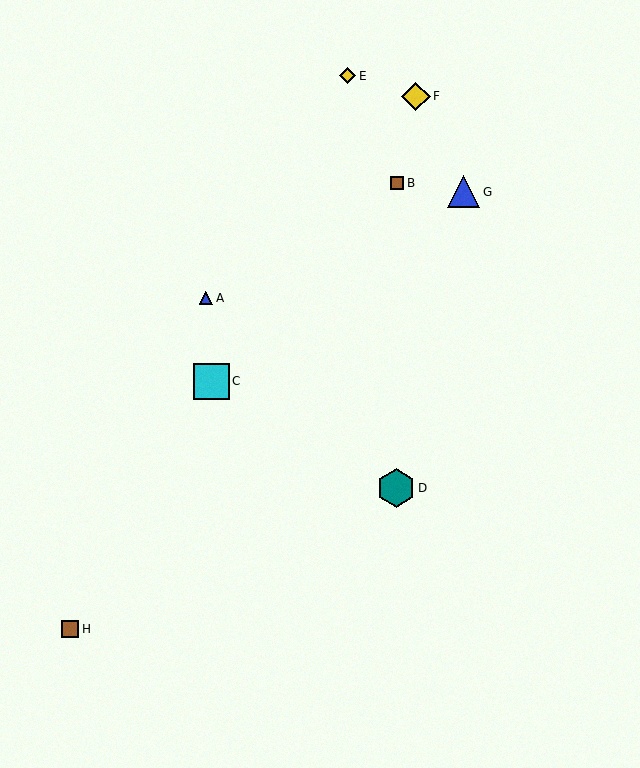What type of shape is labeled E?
Shape E is a yellow diamond.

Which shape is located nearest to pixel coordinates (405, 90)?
The yellow diamond (labeled F) at (416, 96) is nearest to that location.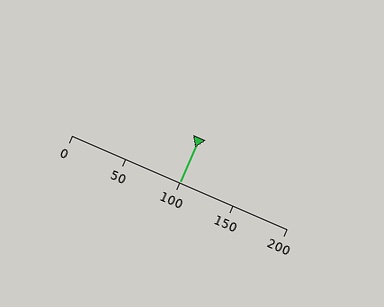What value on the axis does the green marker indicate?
The marker indicates approximately 100.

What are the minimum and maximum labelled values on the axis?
The axis runs from 0 to 200.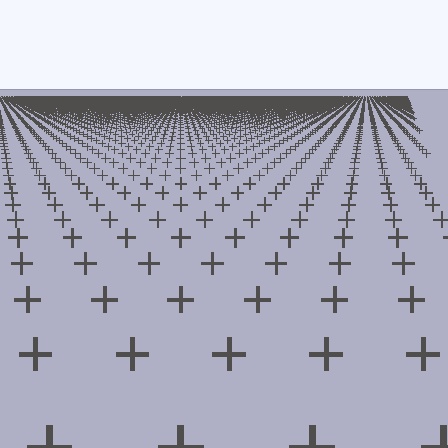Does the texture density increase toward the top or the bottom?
Density increases toward the top.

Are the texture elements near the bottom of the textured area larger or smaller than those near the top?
Larger. Near the bottom, elements are closer to the viewer and appear at a bigger on-screen size.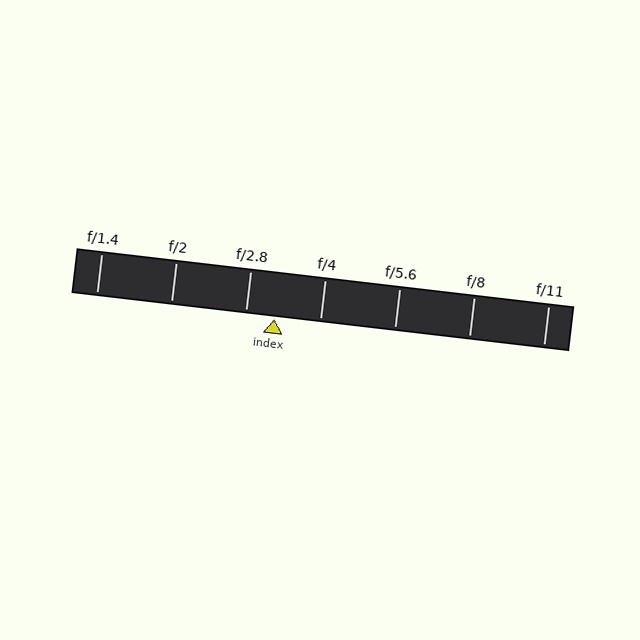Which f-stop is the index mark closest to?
The index mark is closest to f/2.8.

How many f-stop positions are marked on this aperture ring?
There are 7 f-stop positions marked.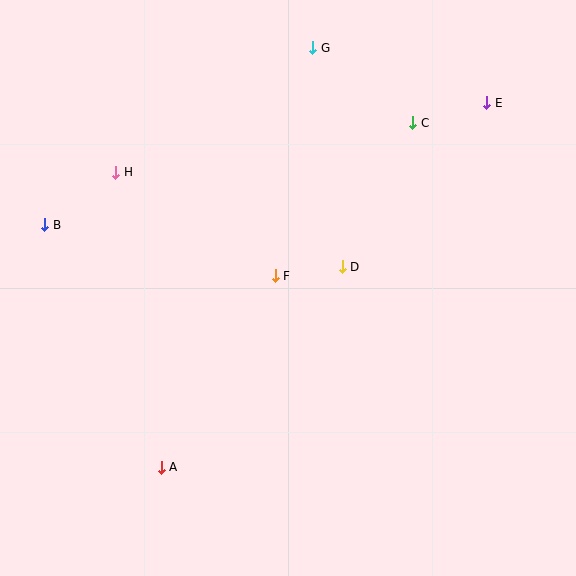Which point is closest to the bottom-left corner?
Point A is closest to the bottom-left corner.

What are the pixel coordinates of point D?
Point D is at (342, 267).